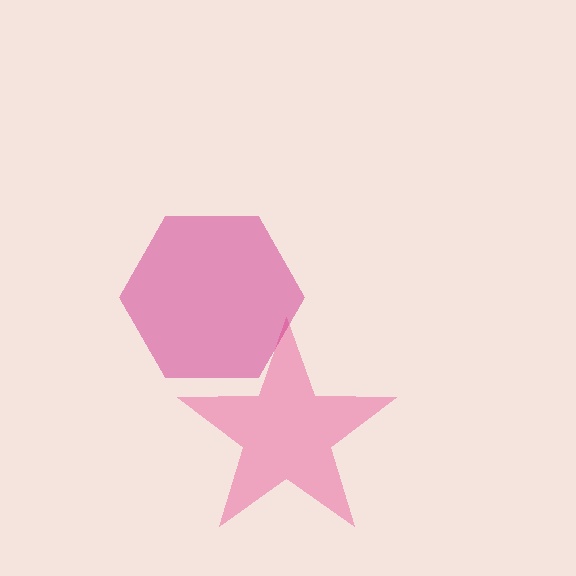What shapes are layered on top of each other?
The layered shapes are: a pink star, a magenta hexagon.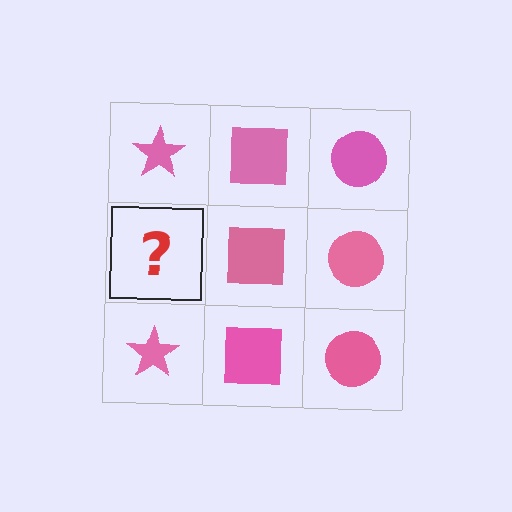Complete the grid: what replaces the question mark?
The question mark should be replaced with a pink star.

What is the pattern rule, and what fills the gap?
The rule is that each column has a consistent shape. The gap should be filled with a pink star.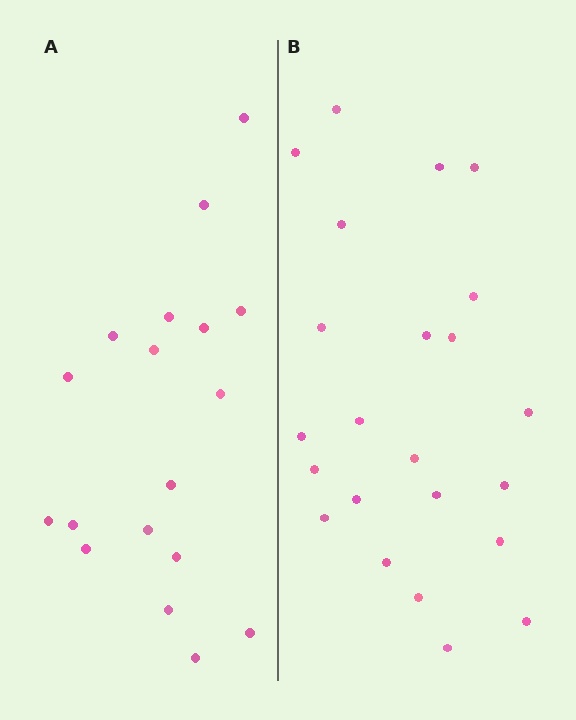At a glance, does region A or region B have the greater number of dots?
Region B (the right region) has more dots.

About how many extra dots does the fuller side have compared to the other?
Region B has about 5 more dots than region A.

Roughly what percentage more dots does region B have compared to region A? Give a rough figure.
About 30% more.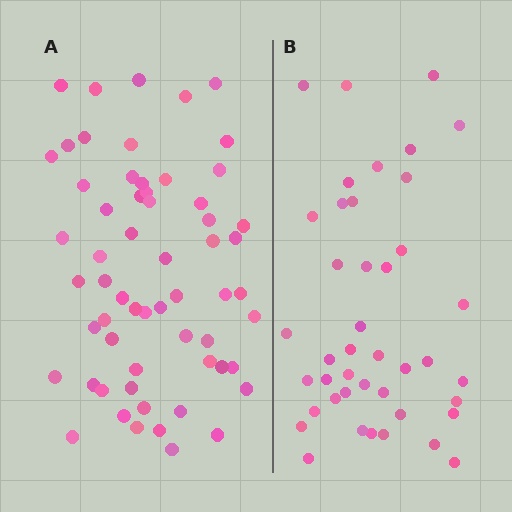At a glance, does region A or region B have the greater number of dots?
Region A (the left region) has more dots.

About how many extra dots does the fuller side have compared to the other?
Region A has approximately 20 more dots than region B.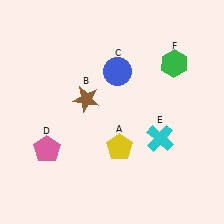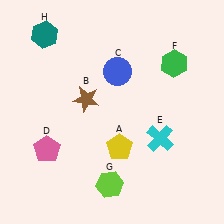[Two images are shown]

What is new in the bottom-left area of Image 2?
A lime hexagon (G) was added in the bottom-left area of Image 2.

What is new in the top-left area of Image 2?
A teal hexagon (H) was added in the top-left area of Image 2.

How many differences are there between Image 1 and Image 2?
There are 2 differences between the two images.